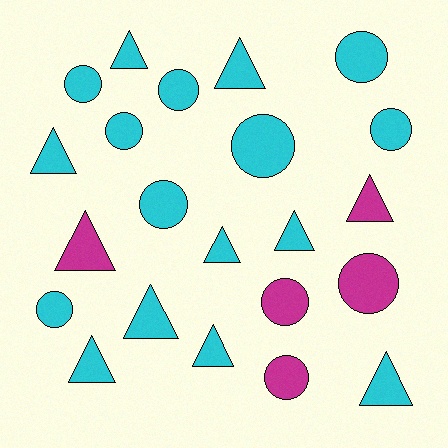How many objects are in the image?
There are 22 objects.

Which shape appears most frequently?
Circle, with 11 objects.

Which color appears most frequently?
Cyan, with 17 objects.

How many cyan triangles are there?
There are 9 cyan triangles.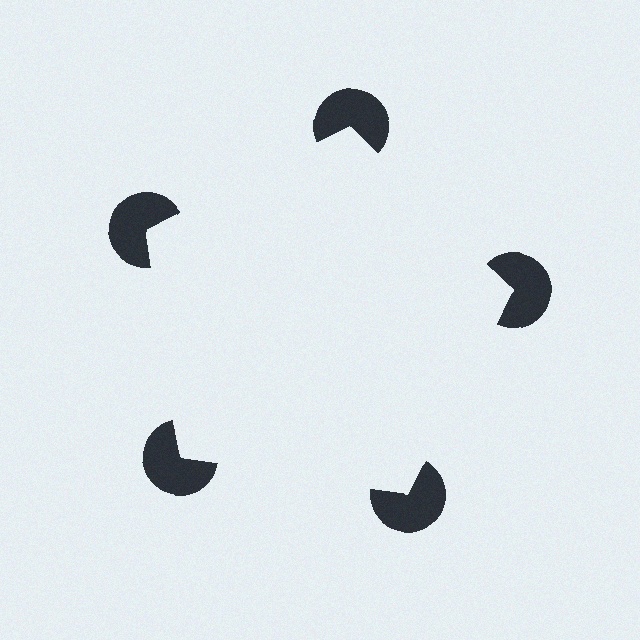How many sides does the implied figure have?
5 sides.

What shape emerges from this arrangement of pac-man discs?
An illusory pentagon — its edges are inferred from the aligned wedge cuts in the pac-man discs, not physically drawn.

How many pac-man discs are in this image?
There are 5 — one at each vertex of the illusory pentagon.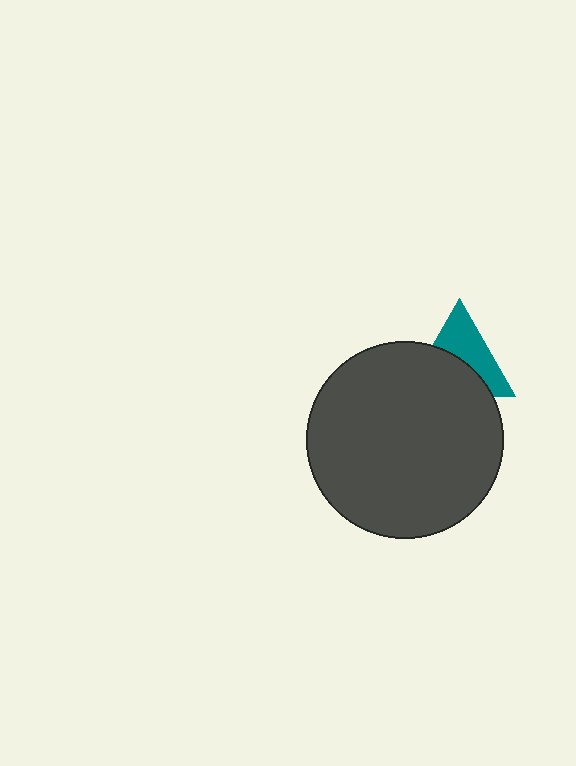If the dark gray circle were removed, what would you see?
You would see the complete teal triangle.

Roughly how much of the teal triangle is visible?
About half of it is visible (roughly 49%).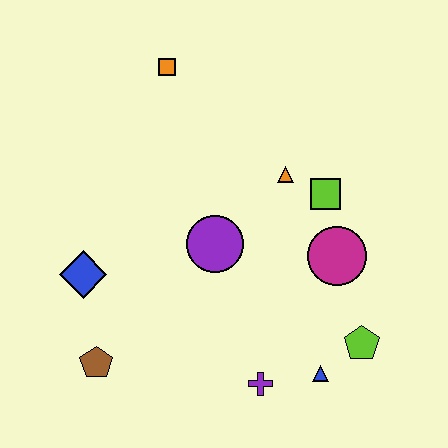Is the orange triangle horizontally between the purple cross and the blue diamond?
No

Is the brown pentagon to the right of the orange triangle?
No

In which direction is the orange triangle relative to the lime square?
The orange triangle is to the left of the lime square.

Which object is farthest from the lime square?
The brown pentagon is farthest from the lime square.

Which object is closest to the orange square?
The orange triangle is closest to the orange square.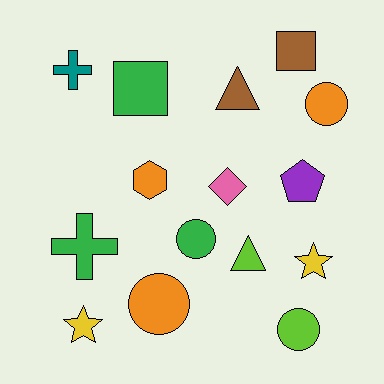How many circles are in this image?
There are 4 circles.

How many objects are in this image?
There are 15 objects.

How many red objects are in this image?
There are no red objects.